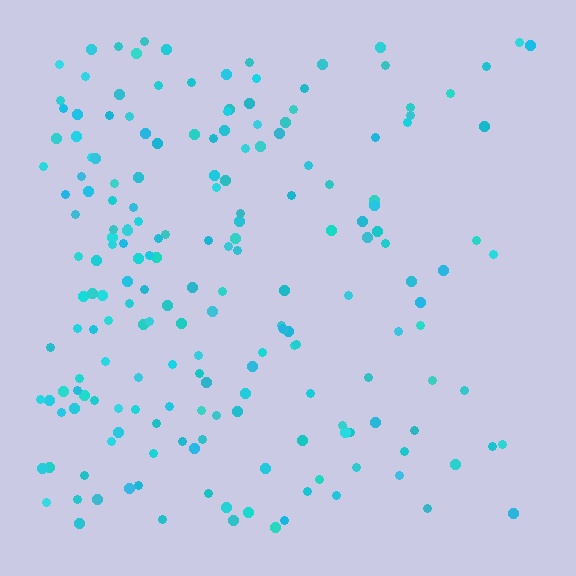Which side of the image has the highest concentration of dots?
The left.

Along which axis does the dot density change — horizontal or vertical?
Horizontal.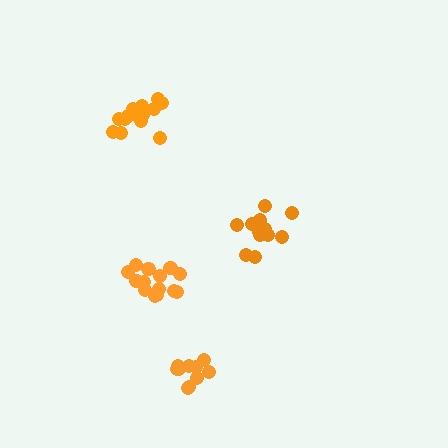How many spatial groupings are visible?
There are 4 spatial groupings.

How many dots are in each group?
Group 1: 16 dots, Group 2: 14 dots, Group 3: 14 dots, Group 4: 10 dots (54 total).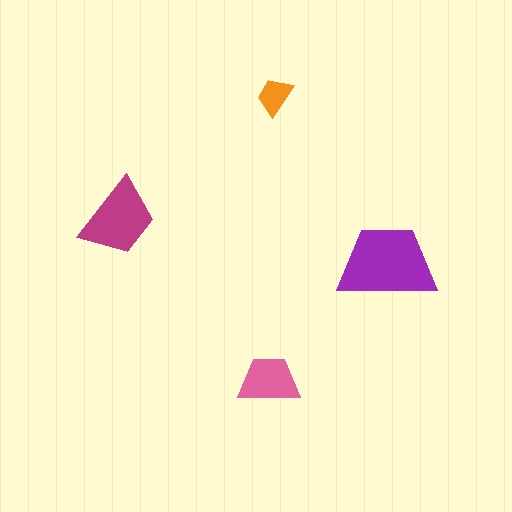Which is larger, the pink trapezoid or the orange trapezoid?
The pink one.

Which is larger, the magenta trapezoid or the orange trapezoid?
The magenta one.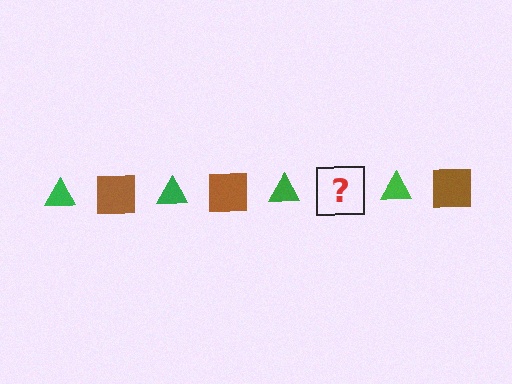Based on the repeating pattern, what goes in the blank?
The blank should be a brown square.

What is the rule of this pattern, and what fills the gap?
The rule is that the pattern alternates between green triangle and brown square. The gap should be filled with a brown square.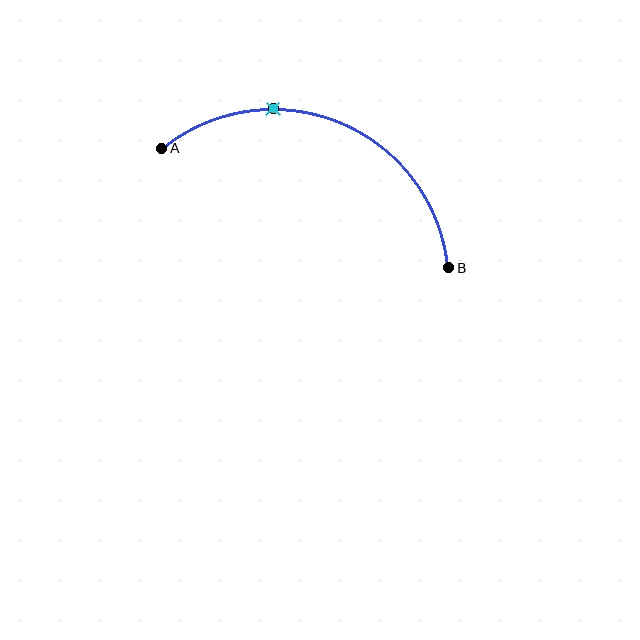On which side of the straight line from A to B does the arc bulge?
The arc bulges above the straight line connecting A and B.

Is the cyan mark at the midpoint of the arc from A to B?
No. The cyan mark lies on the arc but is closer to endpoint A. The arc midpoint would be at the point on the curve equidistant along the arc from both A and B.